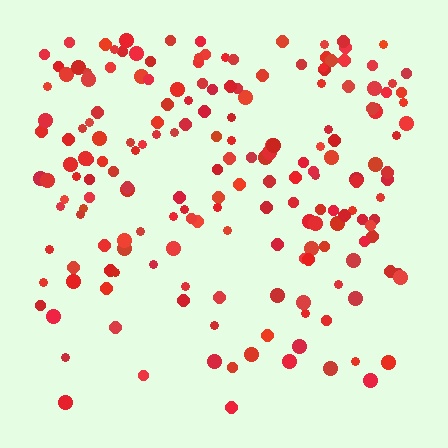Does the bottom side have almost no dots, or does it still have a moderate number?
Still a moderate number, just noticeably fewer than the top.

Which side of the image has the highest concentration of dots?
The top.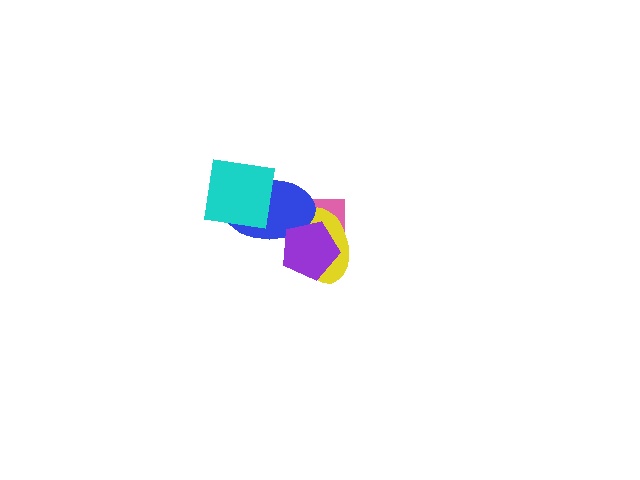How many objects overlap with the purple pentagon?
3 objects overlap with the purple pentagon.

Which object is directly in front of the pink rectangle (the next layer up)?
The yellow ellipse is directly in front of the pink rectangle.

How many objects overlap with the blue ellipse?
4 objects overlap with the blue ellipse.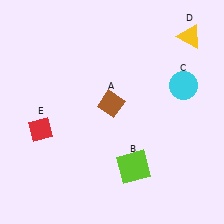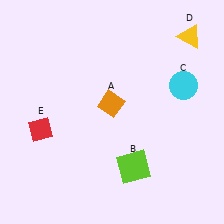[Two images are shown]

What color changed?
The diamond (A) changed from brown in Image 1 to orange in Image 2.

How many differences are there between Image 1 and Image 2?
There is 1 difference between the two images.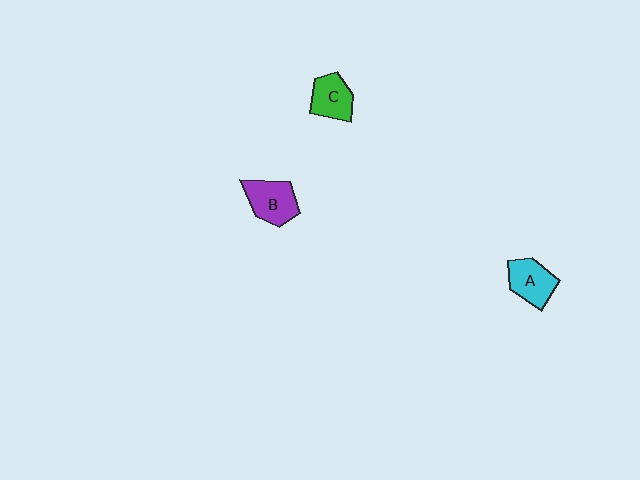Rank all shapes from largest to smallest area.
From largest to smallest: B (purple), A (cyan), C (green).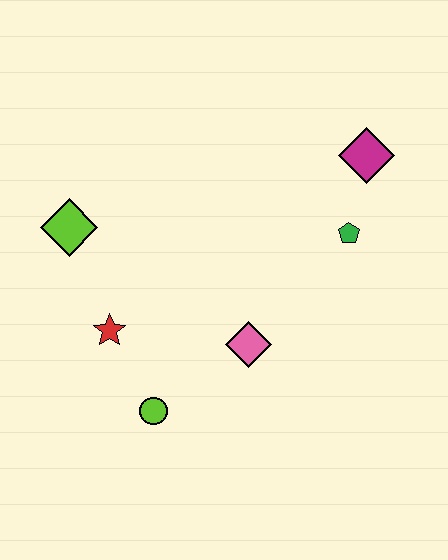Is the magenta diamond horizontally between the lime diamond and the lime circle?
No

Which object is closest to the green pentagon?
The magenta diamond is closest to the green pentagon.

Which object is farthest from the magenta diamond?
The lime circle is farthest from the magenta diamond.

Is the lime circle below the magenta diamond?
Yes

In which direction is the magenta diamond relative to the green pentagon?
The magenta diamond is above the green pentagon.